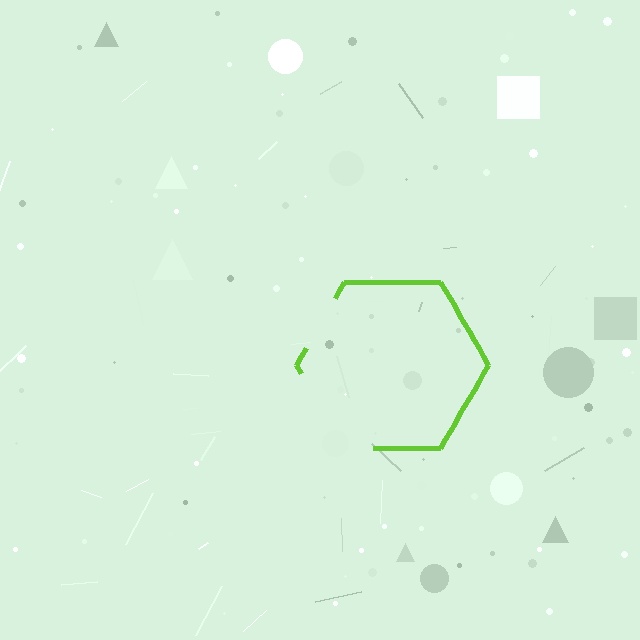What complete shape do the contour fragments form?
The contour fragments form a hexagon.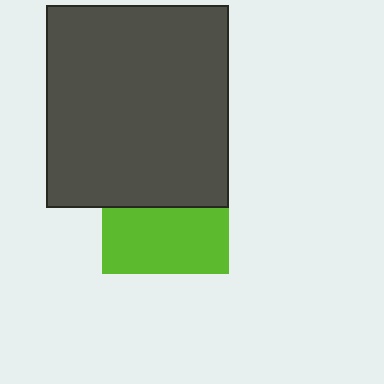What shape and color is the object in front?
The object in front is a dark gray rectangle.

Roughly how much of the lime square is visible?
About half of it is visible (roughly 52%).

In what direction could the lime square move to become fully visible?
The lime square could move down. That would shift it out from behind the dark gray rectangle entirely.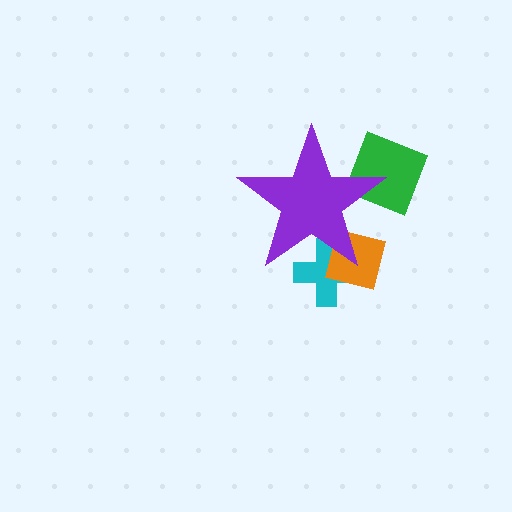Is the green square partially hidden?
Yes, the green square is partially hidden behind the purple star.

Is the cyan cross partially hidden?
Yes, the cyan cross is partially hidden behind the purple star.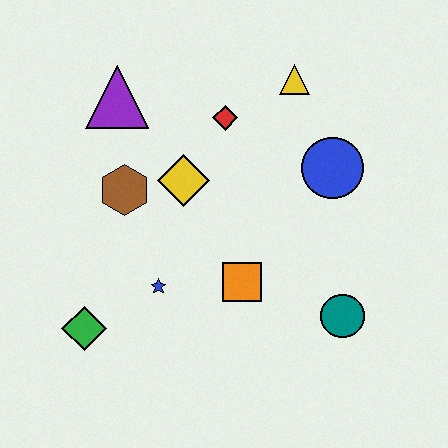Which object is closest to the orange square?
The blue star is closest to the orange square.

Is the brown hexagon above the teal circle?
Yes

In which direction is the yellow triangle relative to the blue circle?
The yellow triangle is above the blue circle.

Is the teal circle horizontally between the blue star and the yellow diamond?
No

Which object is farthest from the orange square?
The purple triangle is farthest from the orange square.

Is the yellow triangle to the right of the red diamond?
Yes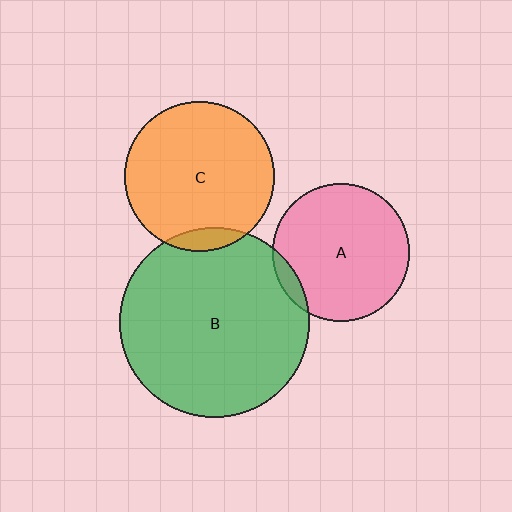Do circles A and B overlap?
Yes.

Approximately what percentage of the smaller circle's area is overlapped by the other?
Approximately 5%.